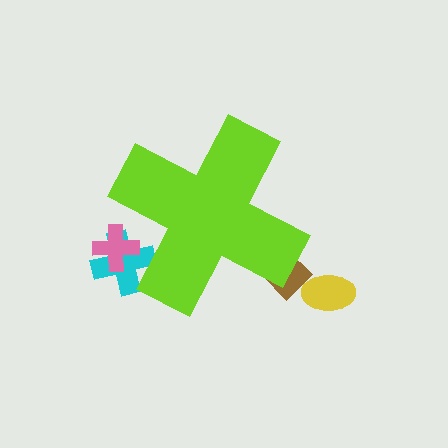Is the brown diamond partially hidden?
Yes, the brown diamond is partially hidden behind the lime cross.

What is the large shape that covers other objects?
A lime cross.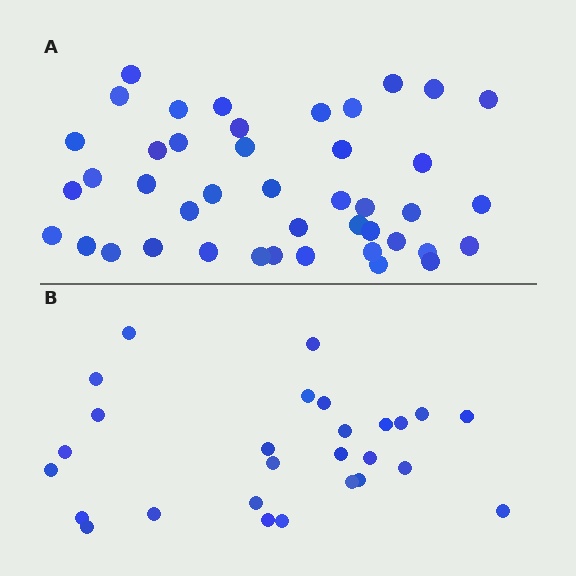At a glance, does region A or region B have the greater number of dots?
Region A (the top region) has more dots.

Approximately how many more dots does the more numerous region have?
Region A has approximately 15 more dots than region B.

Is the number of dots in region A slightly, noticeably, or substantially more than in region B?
Region A has substantially more. The ratio is roughly 1.6 to 1.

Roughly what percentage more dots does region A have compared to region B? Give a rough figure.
About 60% more.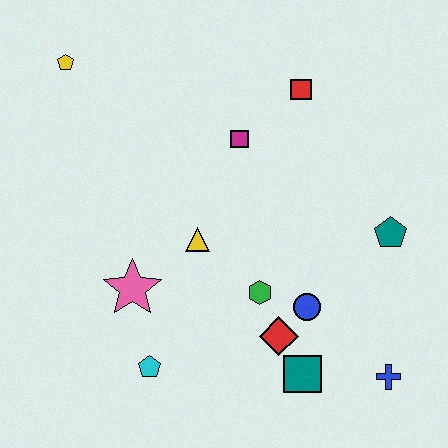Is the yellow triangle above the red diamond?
Yes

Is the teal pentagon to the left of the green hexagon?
No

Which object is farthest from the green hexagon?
The yellow pentagon is farthest from the green hexagon.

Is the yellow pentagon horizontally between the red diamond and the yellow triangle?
No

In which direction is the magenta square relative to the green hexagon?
The magenta square is above the green hexagon.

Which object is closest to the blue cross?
The teal square is closest to the blue cross.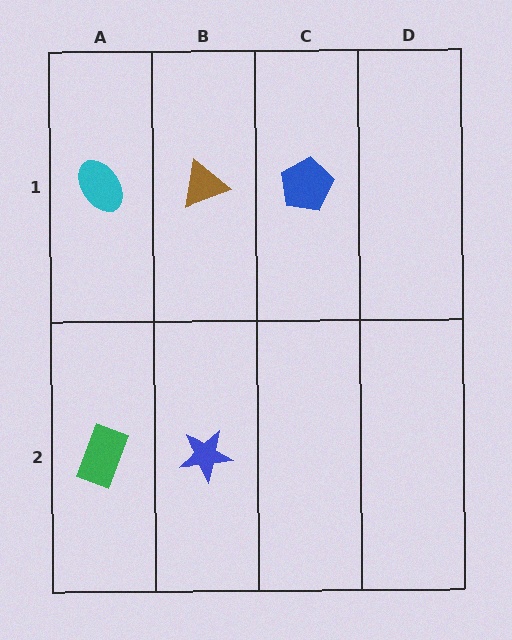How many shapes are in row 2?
2 shapes.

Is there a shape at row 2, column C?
No, that cell is empty.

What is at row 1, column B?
A brown triangle.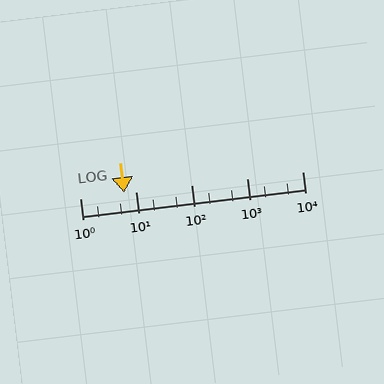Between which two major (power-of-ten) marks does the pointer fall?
The pointer is between 1 and 10.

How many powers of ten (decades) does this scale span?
The scale spans 4 decades, from 1 to 10000.